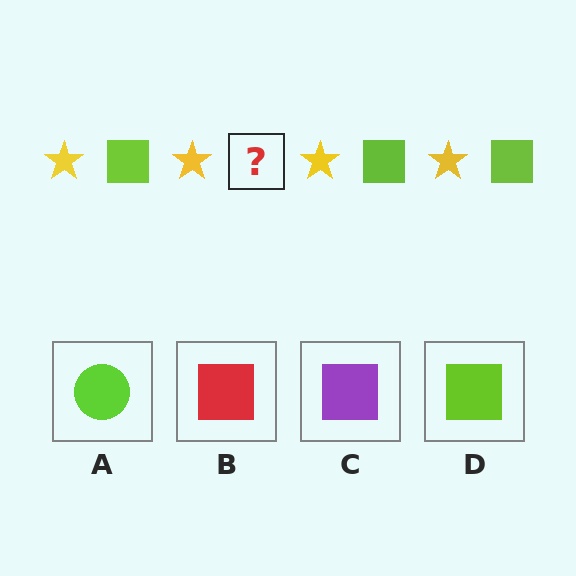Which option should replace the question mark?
Option D.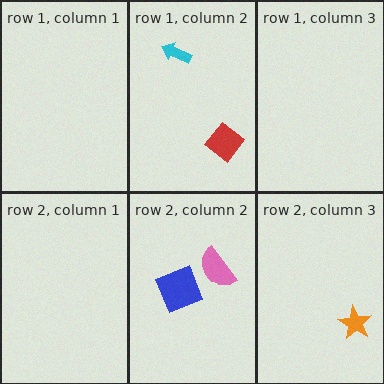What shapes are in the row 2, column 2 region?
The pink semicircle, the blue square.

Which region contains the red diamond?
The row 1, column 2 region.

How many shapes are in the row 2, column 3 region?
1.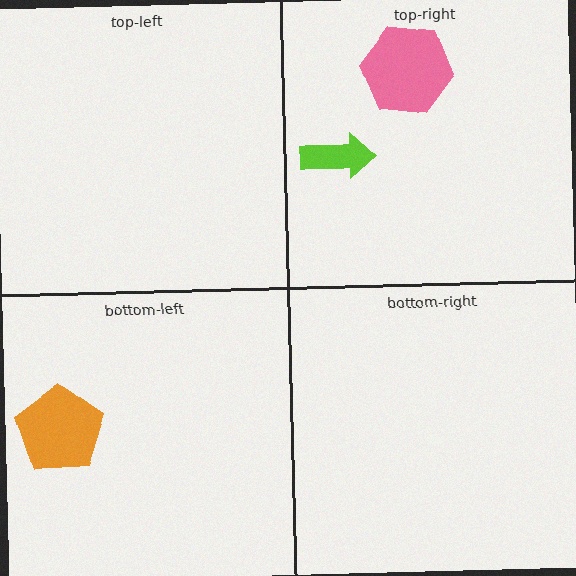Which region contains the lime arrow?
The top-right region.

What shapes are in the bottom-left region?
The orange pentagon.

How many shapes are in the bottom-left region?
1.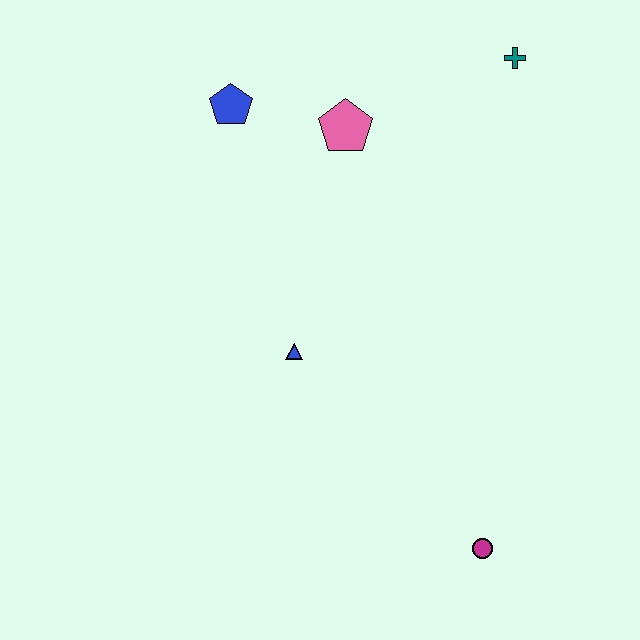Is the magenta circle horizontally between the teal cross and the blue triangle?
Yes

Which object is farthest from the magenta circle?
The blue pentagon is farthest from the magenta circle.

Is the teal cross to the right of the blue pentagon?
Yes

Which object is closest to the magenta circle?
The blue triangle is closest to the magenta circle.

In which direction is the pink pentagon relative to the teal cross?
The pink pentagon is to the left of the teal cross.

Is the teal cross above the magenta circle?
Yes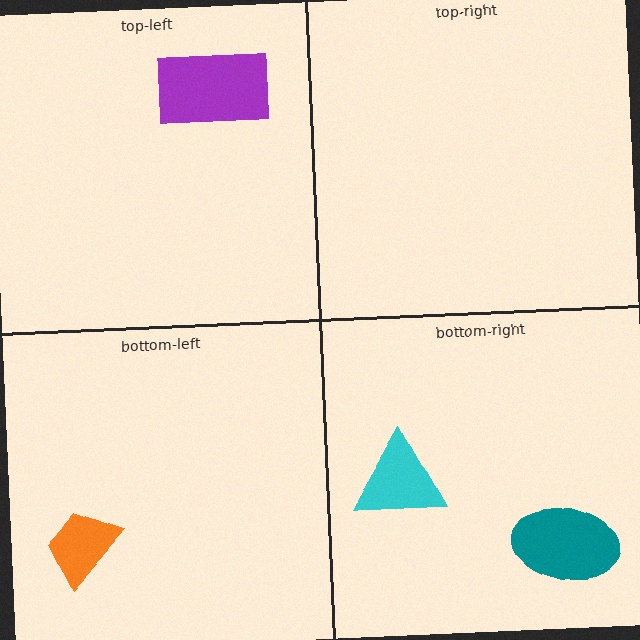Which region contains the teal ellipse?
The bottom-right region.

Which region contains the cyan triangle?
The bottom-right region.